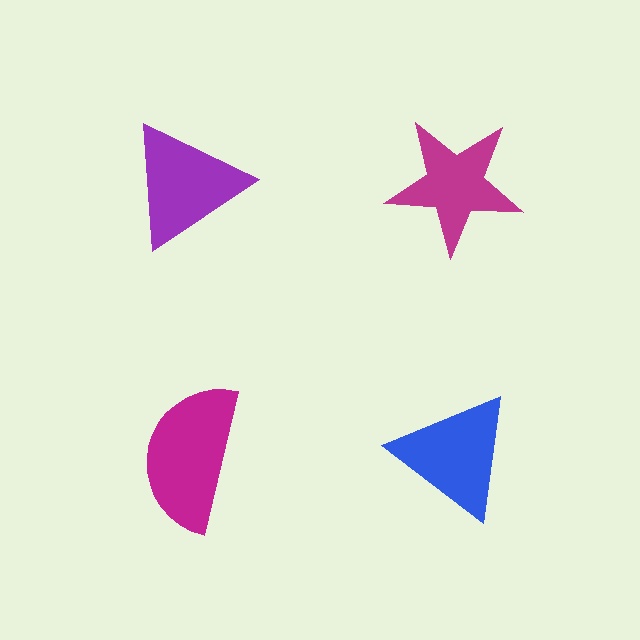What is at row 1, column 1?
A purple triangle.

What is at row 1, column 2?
A magenta star.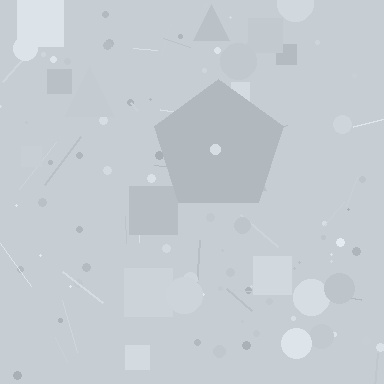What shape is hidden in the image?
A pentagon is hidden in the image.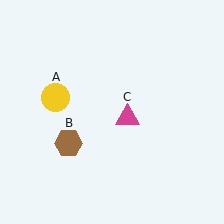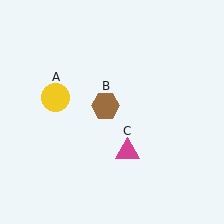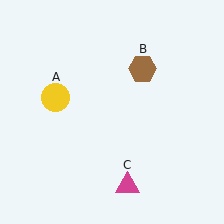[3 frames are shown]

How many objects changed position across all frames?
2 objects changed position: brown hexagon (object B), magenta triangle (object C).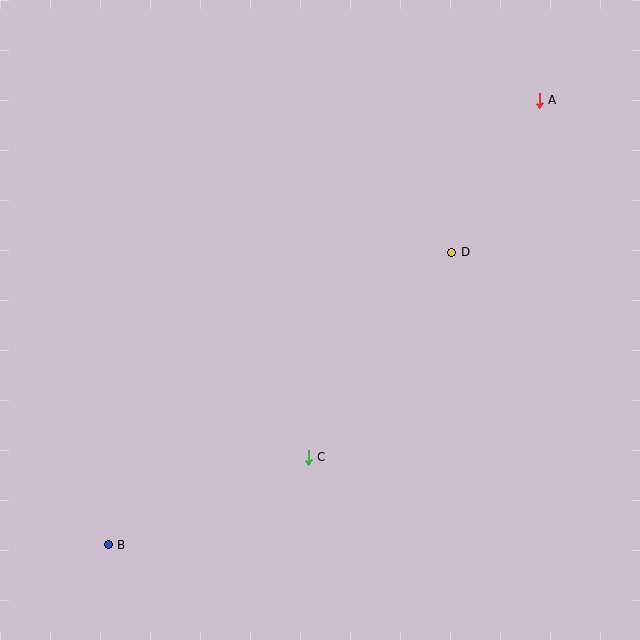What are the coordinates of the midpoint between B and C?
The midpoint between B and C is at (208, 501).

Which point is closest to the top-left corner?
Point D is closest to the top-left corner.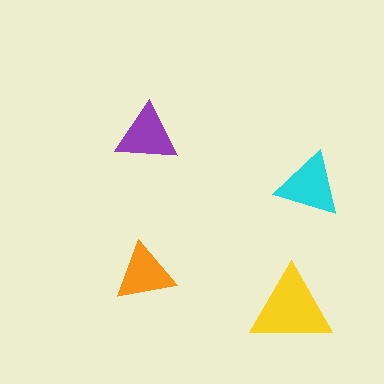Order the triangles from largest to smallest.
the yellow one, the cyan one, the purple one, the orange one.